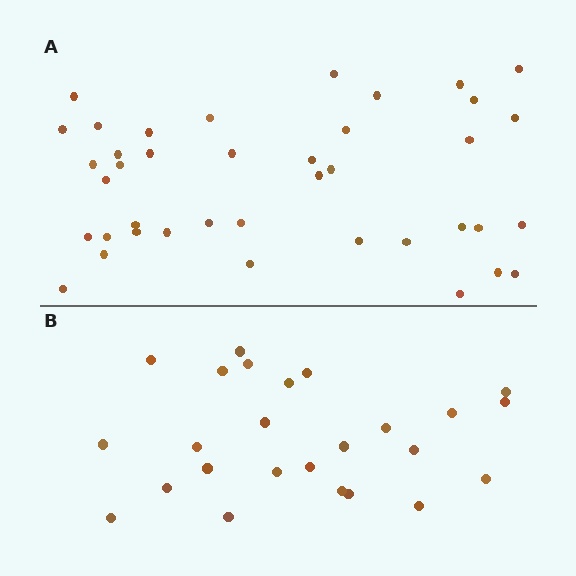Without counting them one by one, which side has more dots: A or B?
Region A (the top region) has more dots.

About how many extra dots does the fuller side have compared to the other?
Region A has approximately 15 more dots than region B.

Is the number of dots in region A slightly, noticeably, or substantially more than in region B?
Region A has substantially more. The ratio is roughly 1.6 to 1.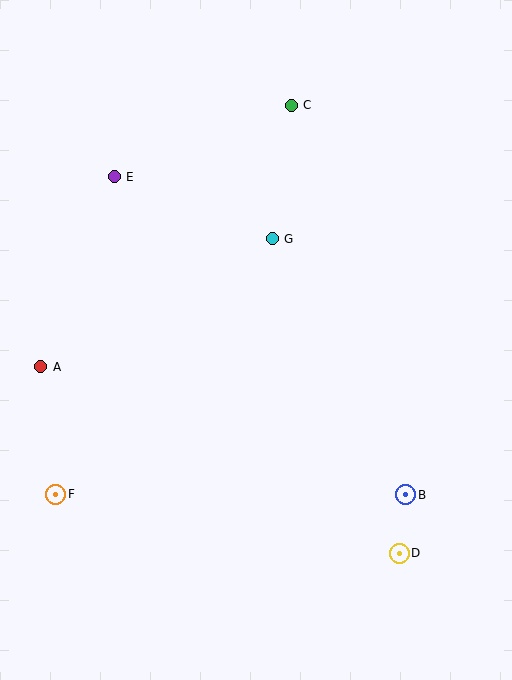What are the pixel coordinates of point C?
Point C is at (291, 105).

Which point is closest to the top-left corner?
Point E is closest to the top-left corner.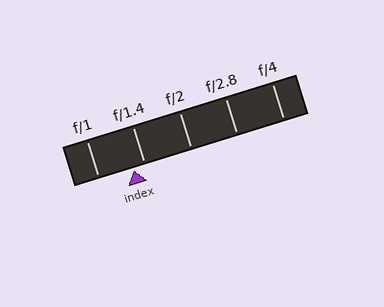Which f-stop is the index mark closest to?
The index mark is closest to f/1.4.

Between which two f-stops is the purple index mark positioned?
The index mark is between f/1 and f/1.4.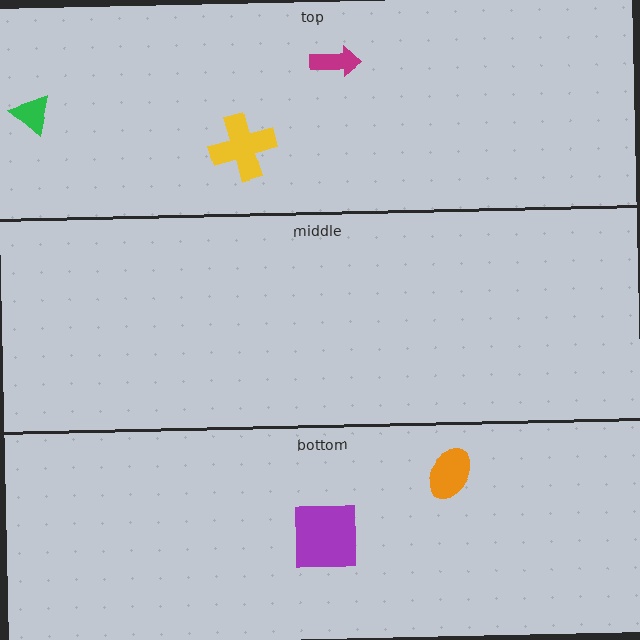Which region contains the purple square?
The bottom region.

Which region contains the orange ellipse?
The bottom region.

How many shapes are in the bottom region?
2.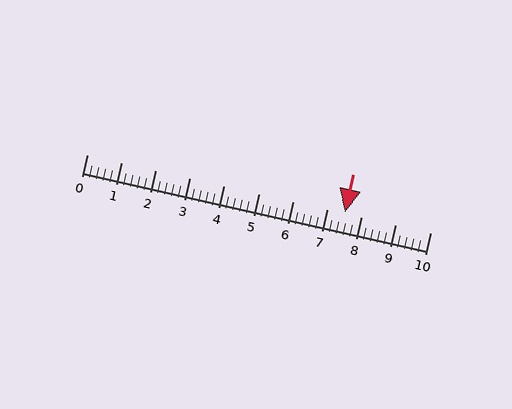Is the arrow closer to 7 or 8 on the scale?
The arrow is closer to 8.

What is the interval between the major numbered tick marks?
The major tick marks are spaced 1 units apart.